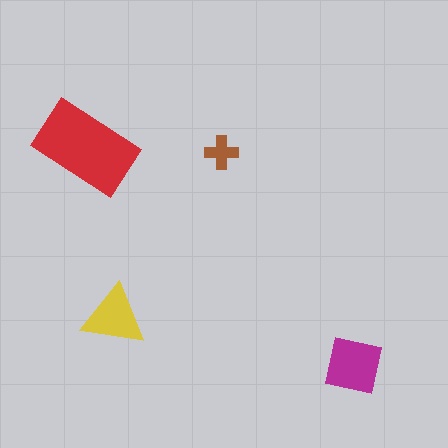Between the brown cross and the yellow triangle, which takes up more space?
The yellow triangle.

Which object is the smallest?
The brown cross.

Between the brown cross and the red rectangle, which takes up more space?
The red rectangle.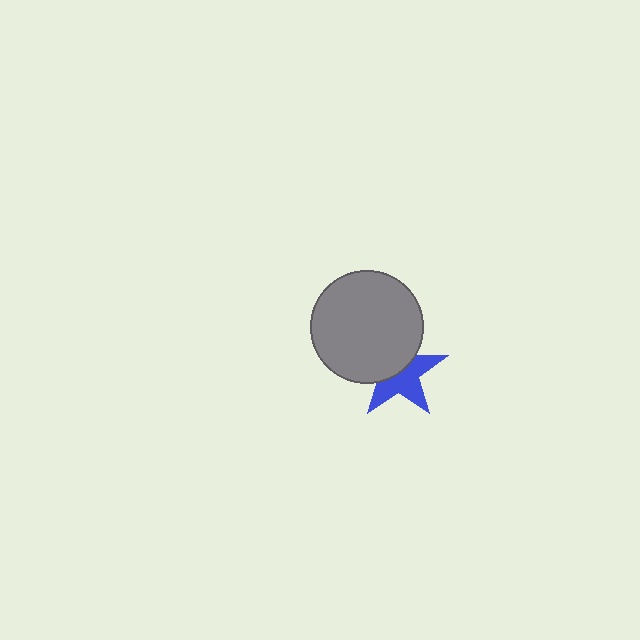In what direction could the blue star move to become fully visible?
The blue star could move toward the lower-right. That would shift it out from behind the gray circle entirely.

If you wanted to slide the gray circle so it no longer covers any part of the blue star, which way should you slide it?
Slide it toward the upper-left — that is the most direct way to separate the two shapes.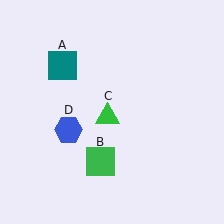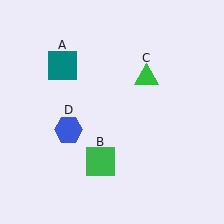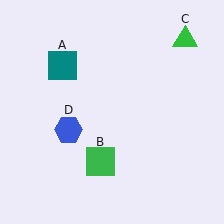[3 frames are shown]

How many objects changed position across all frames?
1 object changed position: green triangle (object C).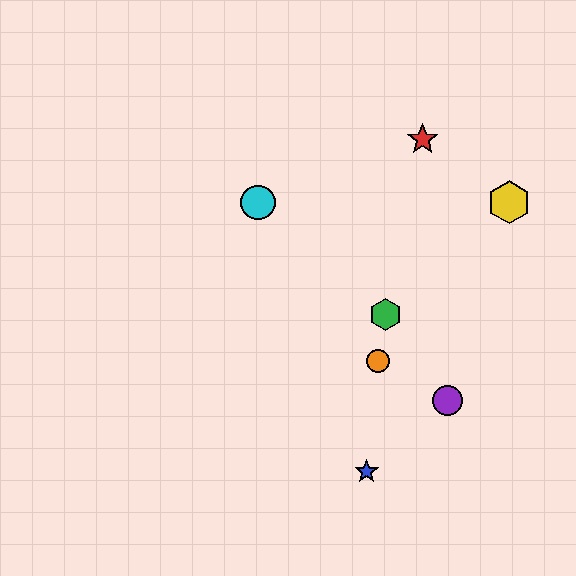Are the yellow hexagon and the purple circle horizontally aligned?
No, the yellow hexagon is at y≈202 and the purple circle is at y≈400.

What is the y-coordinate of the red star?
The red star is at y≈140.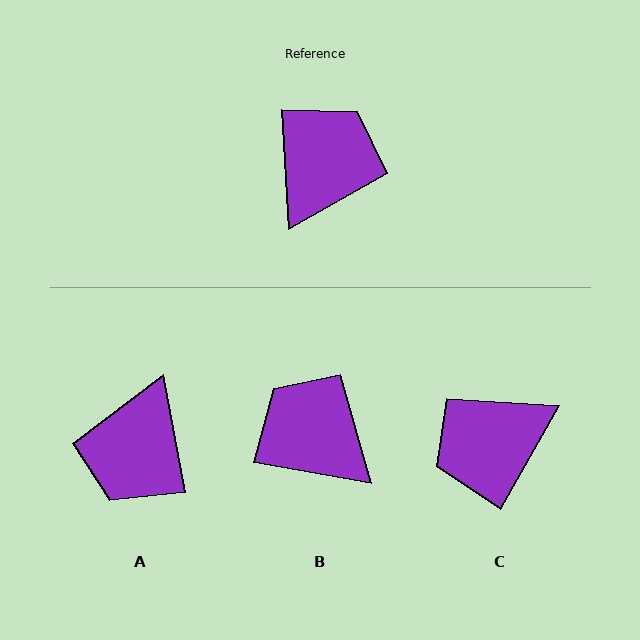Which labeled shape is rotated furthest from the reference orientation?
A, about 173 degrees away.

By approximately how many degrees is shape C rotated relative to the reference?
Approximately 147 degrees counter-clockwise.